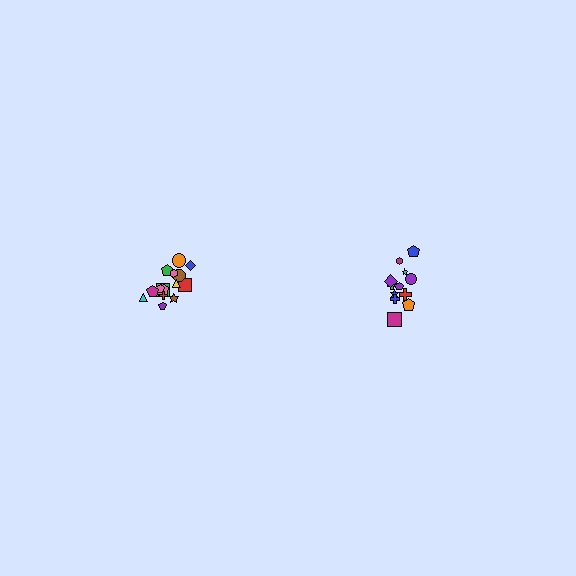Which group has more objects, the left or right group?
The left group.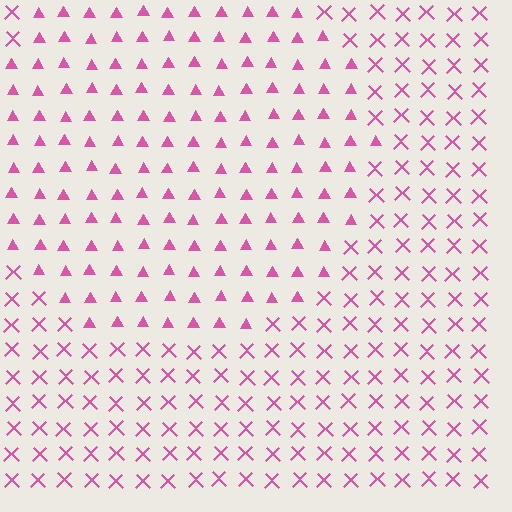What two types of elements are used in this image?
The image uses triangles inside the circle region and X marks outside it.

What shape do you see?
I see a circle.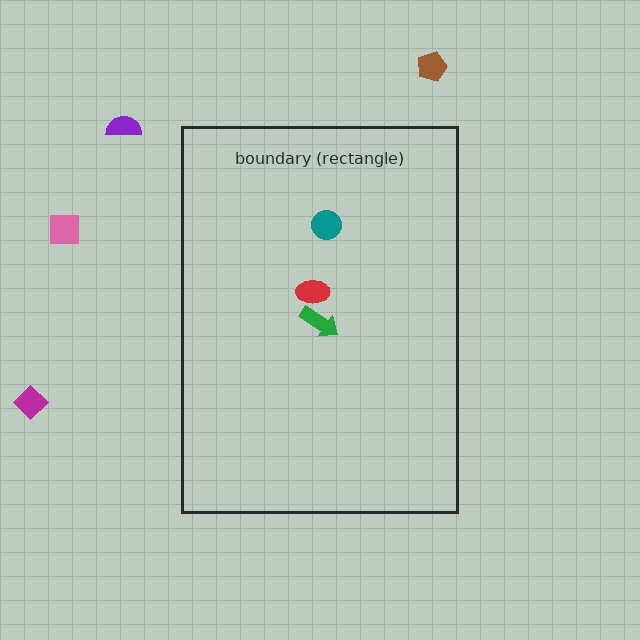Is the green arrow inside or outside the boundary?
Inside.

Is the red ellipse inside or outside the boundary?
Inside.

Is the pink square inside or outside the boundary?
Outside.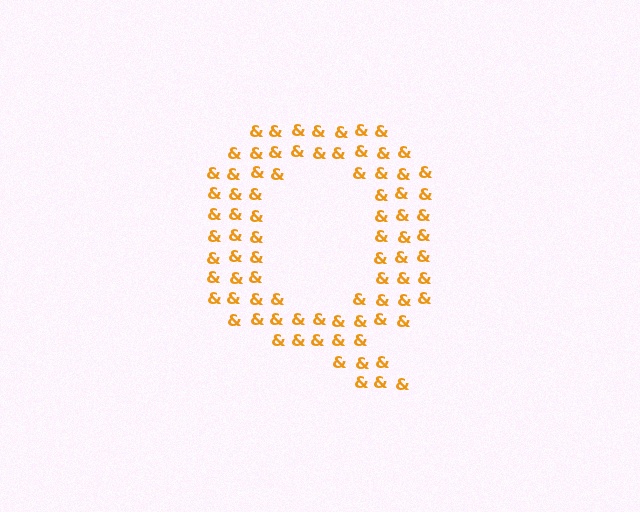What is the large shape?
The large shape is the letter Q.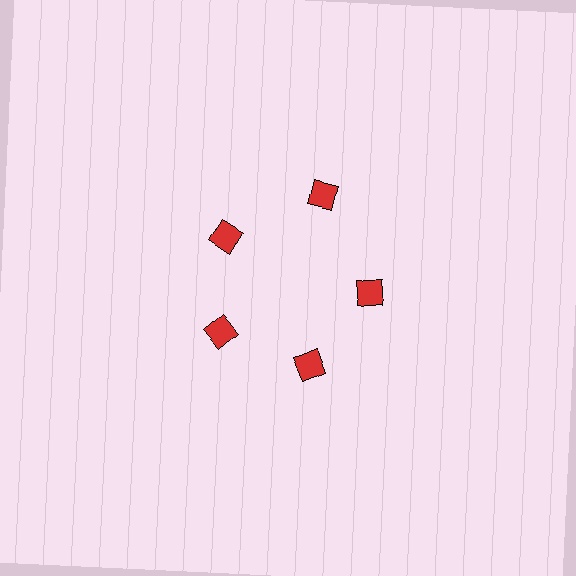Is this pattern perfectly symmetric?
No. The 5 red squares are arranged in a ring, but one element near the 1 o'clock position is pushed outward from the center, breaking the 5-fold rotational symmetry.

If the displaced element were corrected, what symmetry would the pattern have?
It would have 5-fold rotational symmetry — the pattern would map onto itself every 72 degrees.